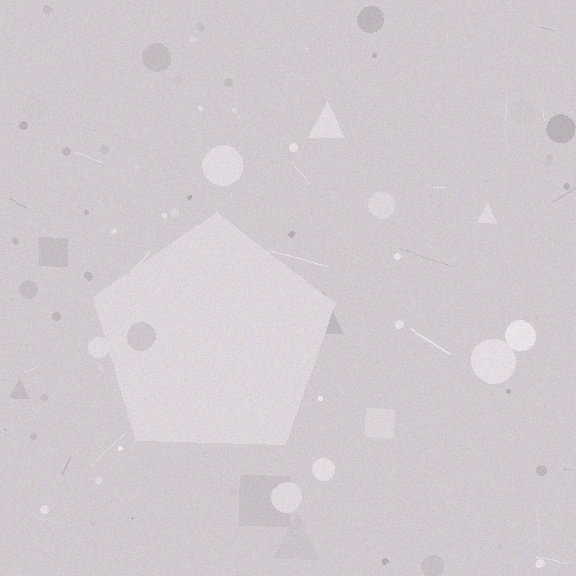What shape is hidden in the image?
A pentagon is hidden in the image.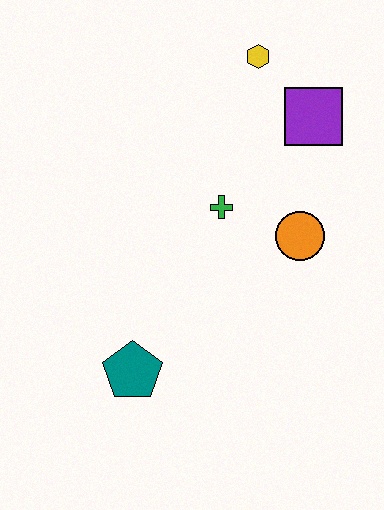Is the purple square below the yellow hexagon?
Yes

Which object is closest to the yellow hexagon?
The purple square is closest to the yellow hexagon.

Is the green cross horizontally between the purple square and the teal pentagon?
Yes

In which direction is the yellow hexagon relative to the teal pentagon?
The yellow hexagon is above the teal pentagon.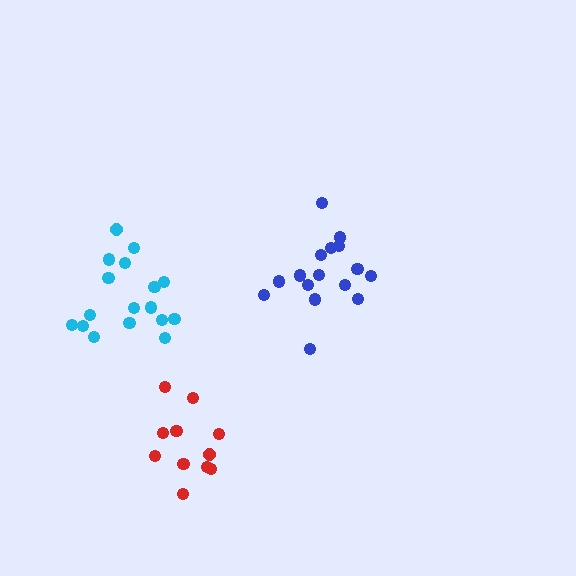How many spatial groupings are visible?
There are 3 spatial groupings.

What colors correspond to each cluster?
The clusters are colored: blue, cyan, red.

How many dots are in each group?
Group 1: 16 dots, Group 2: 17 dots, Group 3: 11 dots (44 total).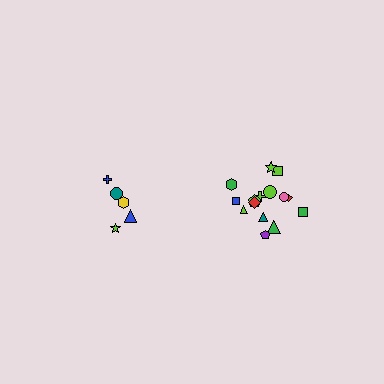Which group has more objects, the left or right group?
The right group.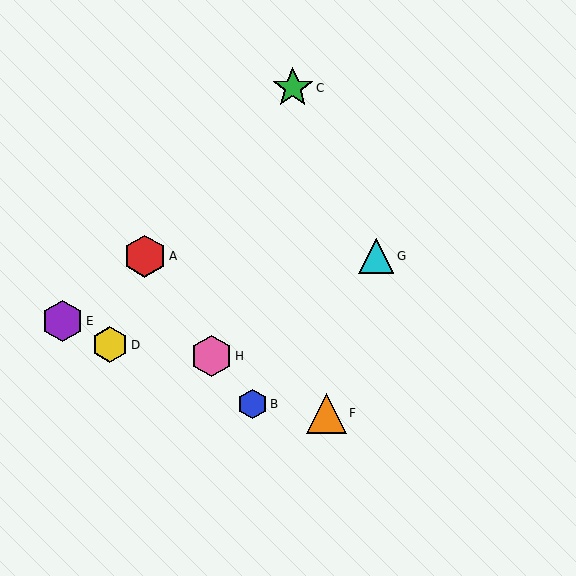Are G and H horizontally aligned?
No, G is at y≈256 and H is at y≈356.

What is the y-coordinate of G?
Object G is at y≈256.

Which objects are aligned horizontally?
Objects A, G are aligned horizontally.